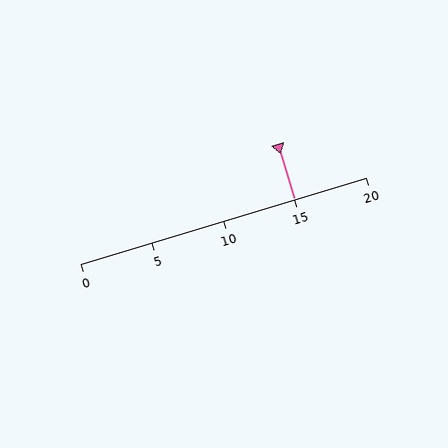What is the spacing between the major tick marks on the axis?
The major ticks are spaced 5 apart.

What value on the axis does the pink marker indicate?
The marker indicates approximately 15.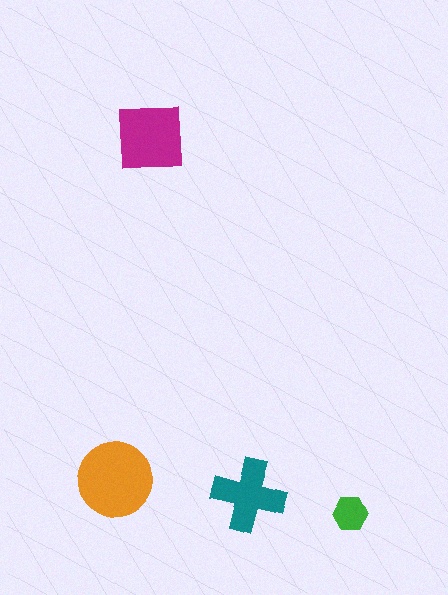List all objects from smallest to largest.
The green hexagon, the teal cross, the magenta square, the orange circle.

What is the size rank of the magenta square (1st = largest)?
2nd.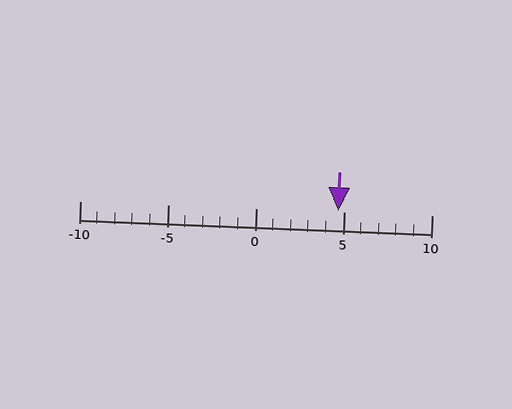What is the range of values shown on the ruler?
The ruler shows values from -10 to 10.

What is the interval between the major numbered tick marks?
The major tick marks are spaced 5 units apart.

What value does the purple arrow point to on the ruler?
The purple arrow points to approximately 5.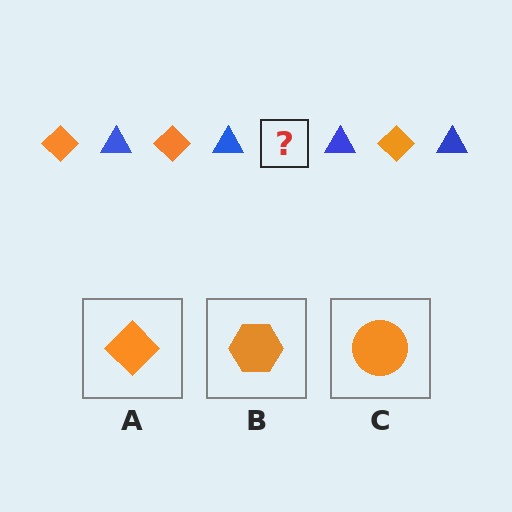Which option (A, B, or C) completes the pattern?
A.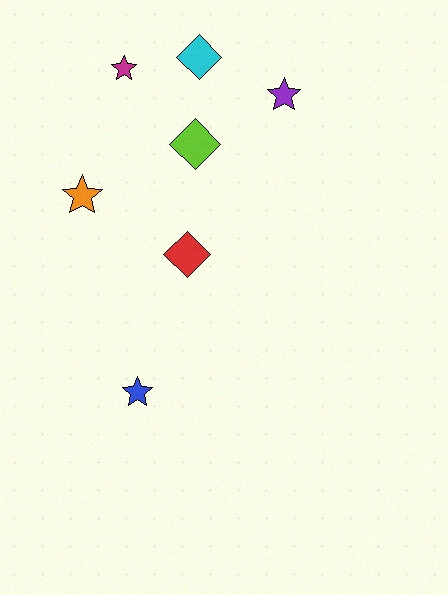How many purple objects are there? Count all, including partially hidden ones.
There is 1 purple object.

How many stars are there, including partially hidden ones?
There are 4 stars.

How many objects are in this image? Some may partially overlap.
There are 7 objects.